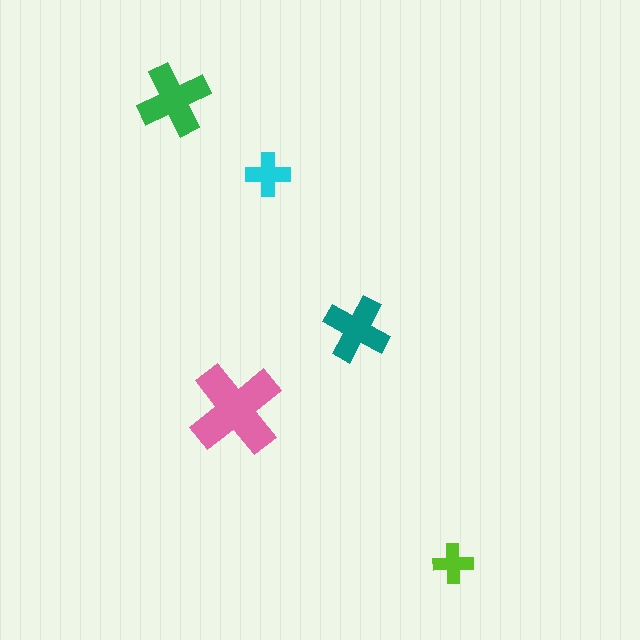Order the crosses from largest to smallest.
the pink one, the green one, the teal one, the cyan one, the lime one.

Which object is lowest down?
The lime cross is bottommost.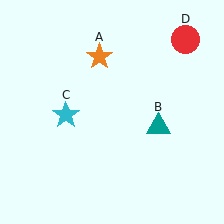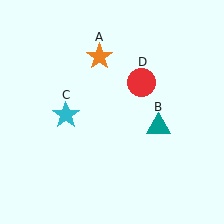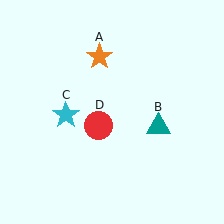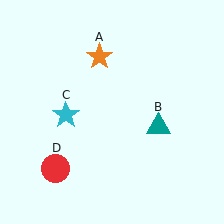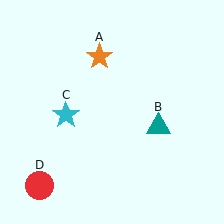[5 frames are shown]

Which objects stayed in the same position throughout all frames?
Orange star (object A) and teal triangle (object B) and cyan star (object C) remained stationary.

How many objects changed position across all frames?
1 object changed position: red circle (object D).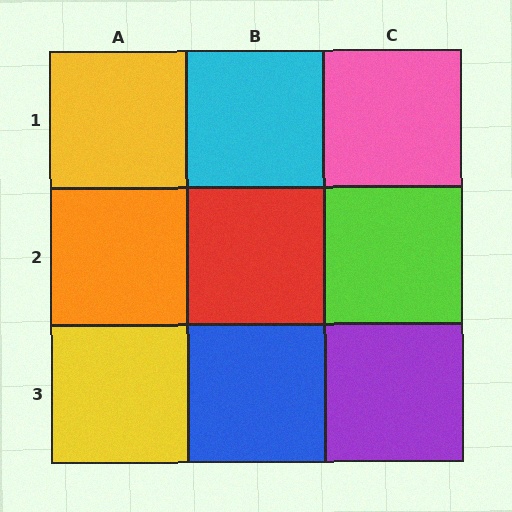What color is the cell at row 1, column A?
Yellow.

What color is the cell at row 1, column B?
Cyan.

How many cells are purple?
1 cell is purple.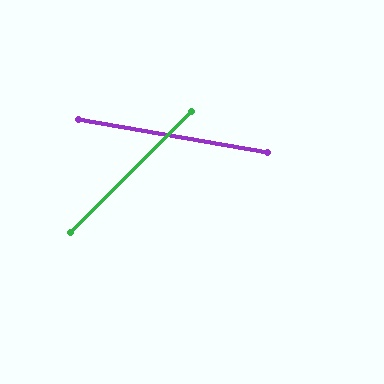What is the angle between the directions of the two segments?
Approximately 55 degrees.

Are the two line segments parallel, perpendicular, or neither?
Neither parallel nor perpendicular — they differ by about 55°.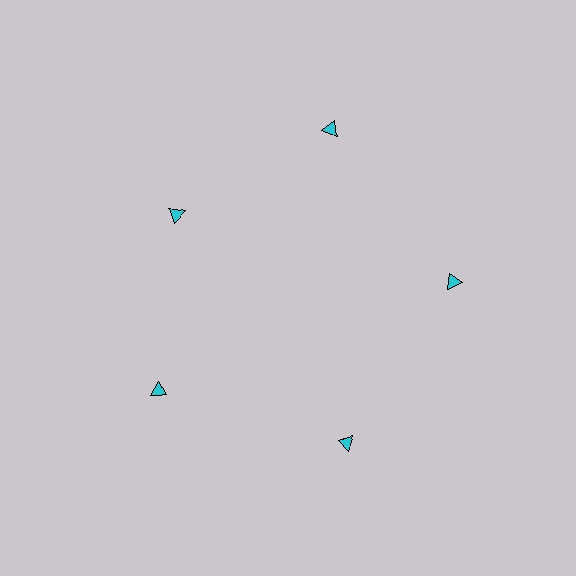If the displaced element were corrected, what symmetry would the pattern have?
It would have 5-fold rotational symmetry — the pattern would map onto itself every 72 degrees.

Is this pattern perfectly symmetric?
No. The 5 cyan triangles are arranged in a ring, but one element near the 10 o'clock position is pulled inward toward the center, breaking the 5-fold rotational symmetry.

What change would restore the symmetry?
The symmetry would be restored by moving it outward, back onto the ring so that all 5 triangles sit at equal angles and equal distance from the center.